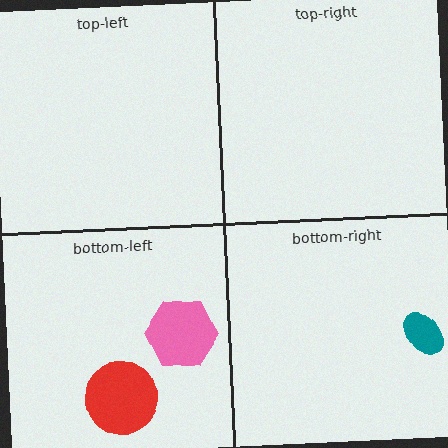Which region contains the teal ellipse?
The bottom-right region.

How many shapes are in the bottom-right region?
1.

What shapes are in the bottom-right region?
The teal ellipse.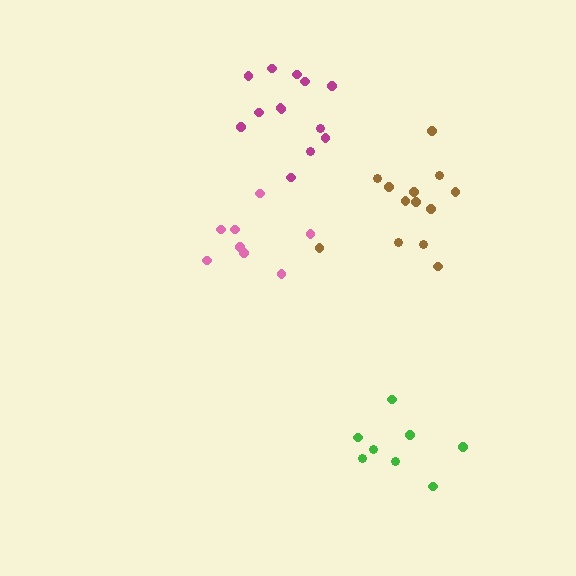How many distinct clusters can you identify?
There are 4 distinct clusters.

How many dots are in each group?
Group 1: 13 dots, Group 2: 8 dots, Group 3: 13 dots, Group 4: 8 dots (42 total).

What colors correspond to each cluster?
The clusters are colored: magenta, green, brown, pink.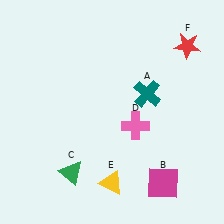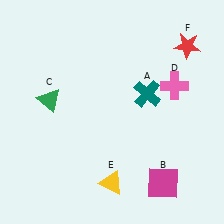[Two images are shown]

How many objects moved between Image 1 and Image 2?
2 objects moved between the two images.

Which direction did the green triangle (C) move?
The green triangle (C) moved up.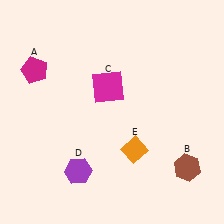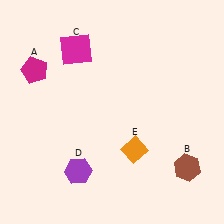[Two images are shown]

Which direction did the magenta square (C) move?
The magenta square (C) moved up.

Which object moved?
The magenta square (C) moved up.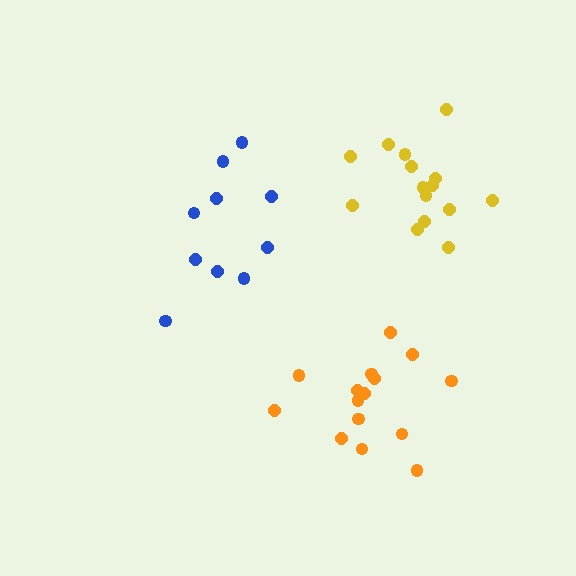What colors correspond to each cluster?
The clusters are colored: yellow, orange, blue.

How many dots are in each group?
Group 1: 15 dots, Group 2: 15 dots, Group 3: 10 dots (40 total).